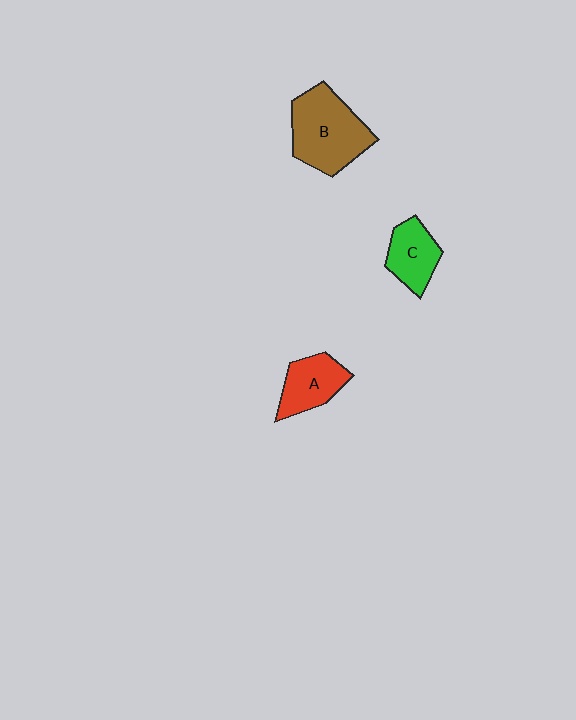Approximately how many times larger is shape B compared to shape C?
Approximately 1.8 times.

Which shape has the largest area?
Shape B (brown).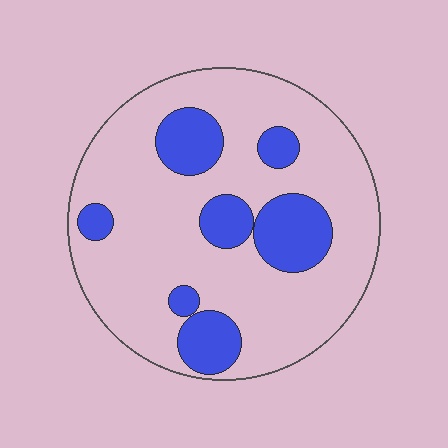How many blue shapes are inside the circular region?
7.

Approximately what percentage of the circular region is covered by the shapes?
Approximately 25%.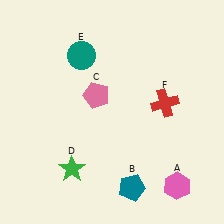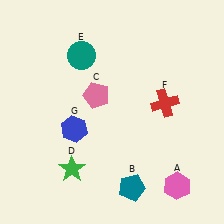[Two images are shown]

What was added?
A blue hexagon (G) was added in Image 2.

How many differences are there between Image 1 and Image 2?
There is 1 difference between the two images.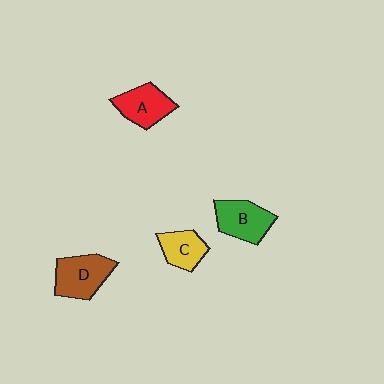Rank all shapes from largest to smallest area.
From largest to smallest: D (brown), B (green), A (red), C (yellow).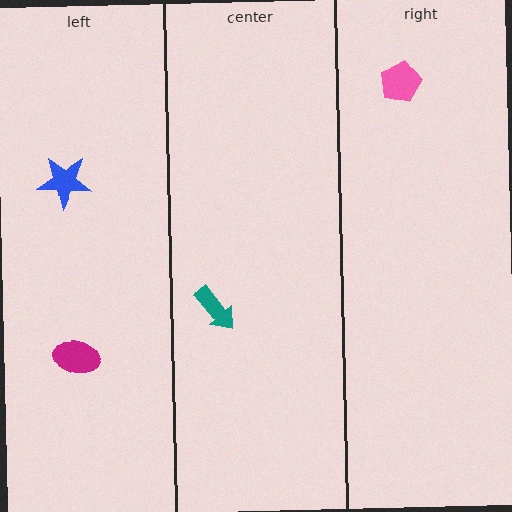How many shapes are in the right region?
1.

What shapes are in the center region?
The teal arrow.